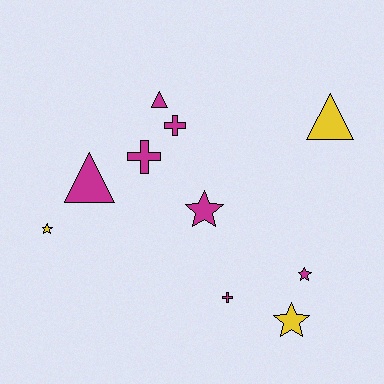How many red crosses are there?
There are no red crosses.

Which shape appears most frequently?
Star, with 4 objects.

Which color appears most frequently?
Magenta, with 7 objects.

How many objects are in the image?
There are 10 objects.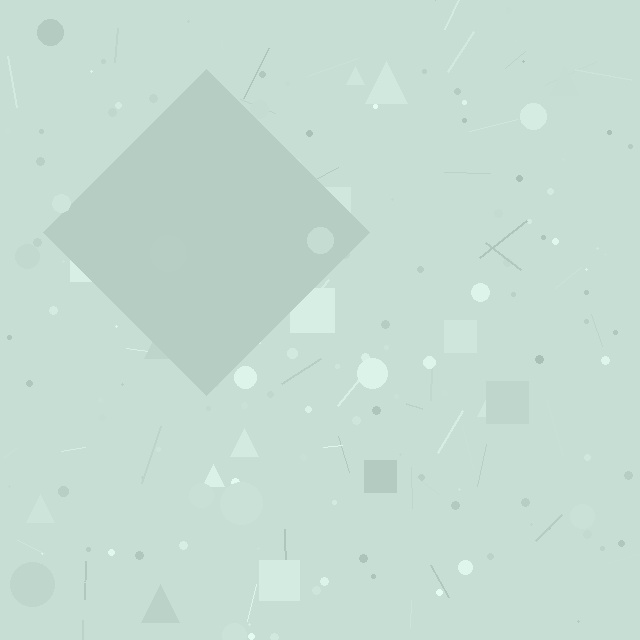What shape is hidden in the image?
A diamond is hidden in the image.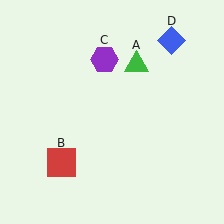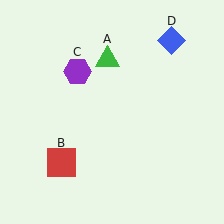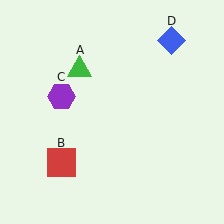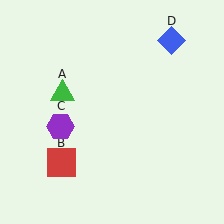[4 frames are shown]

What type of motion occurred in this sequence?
The green triangle (object A), purple hexagon (object C) rotated counterclockwise around the center of the scene.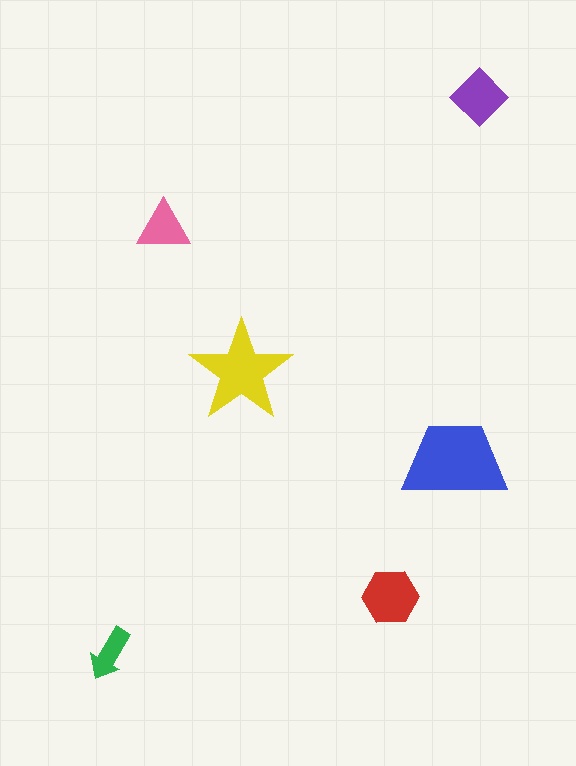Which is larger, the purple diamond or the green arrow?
The purple diamond.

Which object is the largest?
The blue trapezoid.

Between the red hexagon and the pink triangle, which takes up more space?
The red hexagon.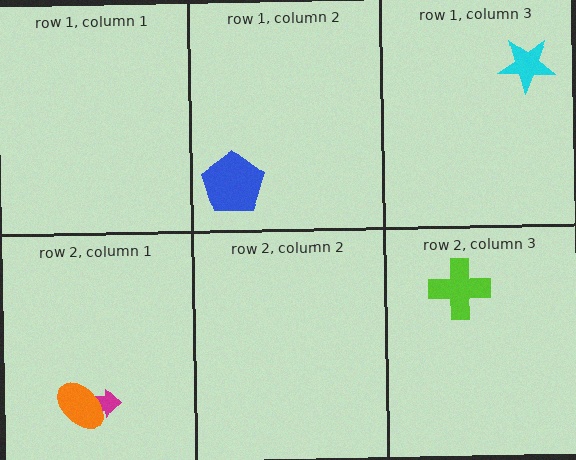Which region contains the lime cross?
The row 2, column 3 region.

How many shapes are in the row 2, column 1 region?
2.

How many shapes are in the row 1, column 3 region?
1.